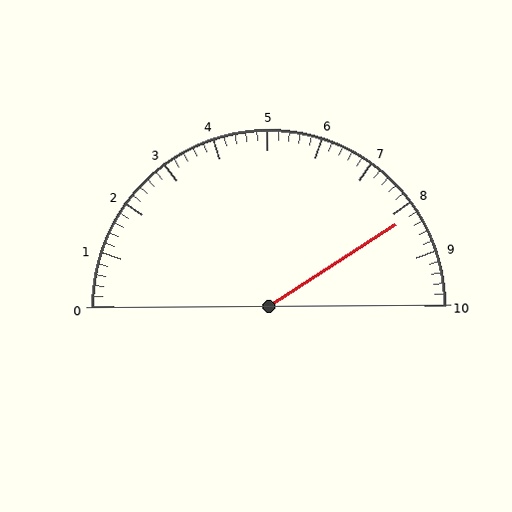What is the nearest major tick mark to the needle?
The nearest major tick mark is 8.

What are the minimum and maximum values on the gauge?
The gauge ranges from 0 to 10.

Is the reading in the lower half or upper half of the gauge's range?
The reading is in the upper half of the range (0 to 10).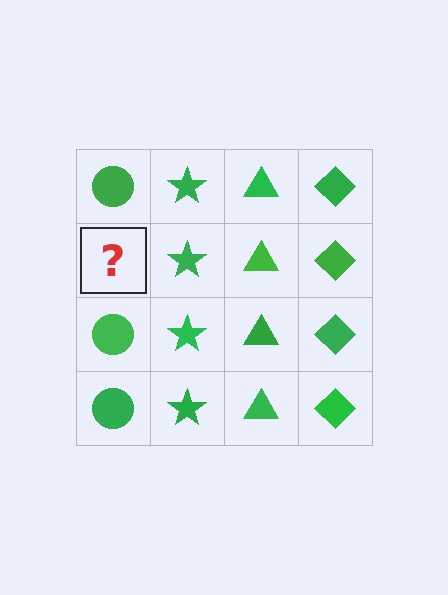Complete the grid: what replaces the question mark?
The question mark should be replaced with a green circle.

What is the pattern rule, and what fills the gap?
The rule is that each column has a consistent shape. The gap should be filled with a green circle.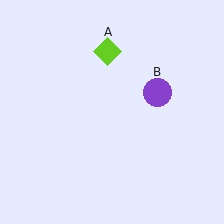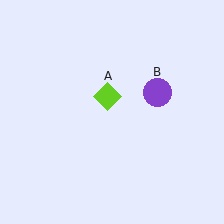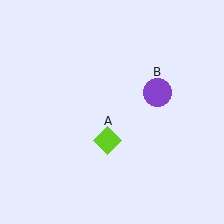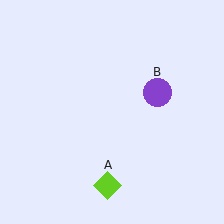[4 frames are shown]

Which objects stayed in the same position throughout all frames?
Purple circle (object B) remained stationary.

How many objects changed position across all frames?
1 object changed position: lime diamond (object A).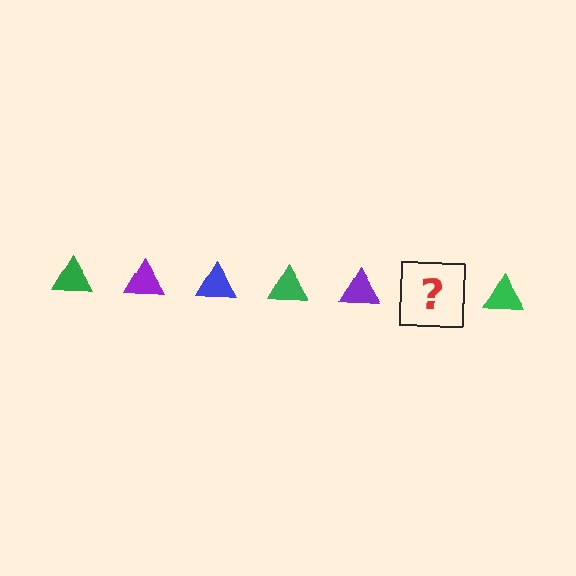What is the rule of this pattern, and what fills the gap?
The rule is that the pattern cycles through green, purple, blue triangles. The gap should be filled with a blue triangle.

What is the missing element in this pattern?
The missing element is a blue triangle.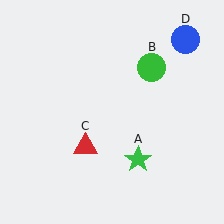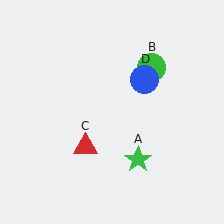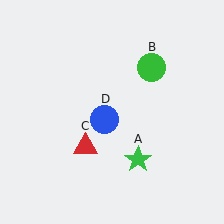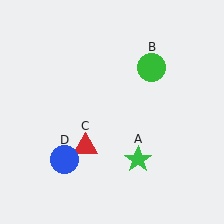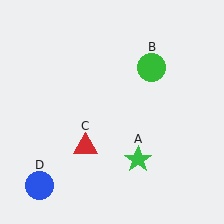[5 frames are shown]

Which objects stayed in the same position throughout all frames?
Green star (object A) and green circle (object B) and red triangle (object C) remained stationary.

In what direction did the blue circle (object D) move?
The blue circle (object D) moved down and to the left.